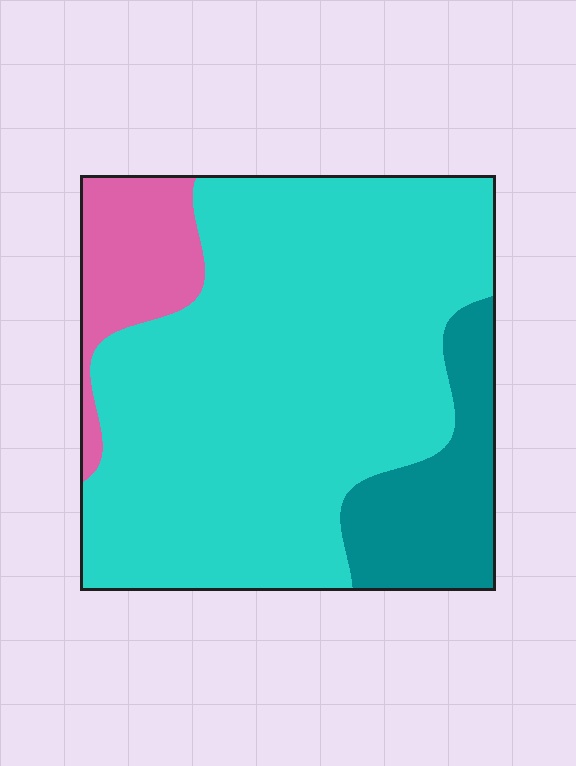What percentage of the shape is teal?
Teal covers roughly 15% of the shape.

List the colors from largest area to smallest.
From largest to smallest: cyan, teal, pink.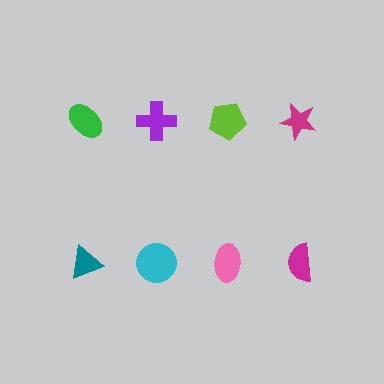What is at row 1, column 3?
A lime pentagon.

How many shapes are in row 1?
4 shapes.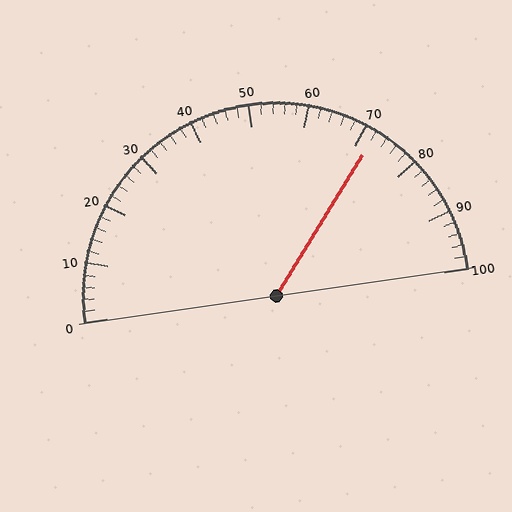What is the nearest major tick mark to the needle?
The nearest major tick mark is 70.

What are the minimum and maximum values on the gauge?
The gauge ranges from 0 to 100.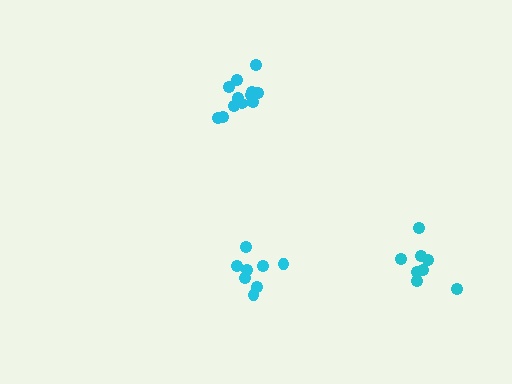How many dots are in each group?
Group 1: 8 dots, Group 2: 8 dots, Group 3: 12 dots (28 total).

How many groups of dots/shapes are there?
There are 3 groups.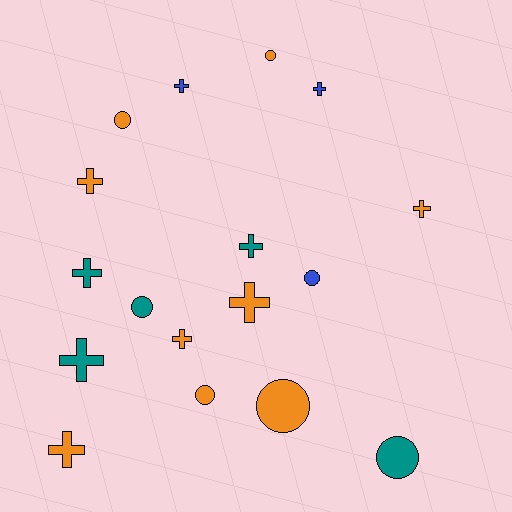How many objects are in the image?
There are 17 objects.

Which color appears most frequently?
Orange, with 9 objects.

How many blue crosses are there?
There are 2 blue crosses.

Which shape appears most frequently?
Cross, with 10 objects.